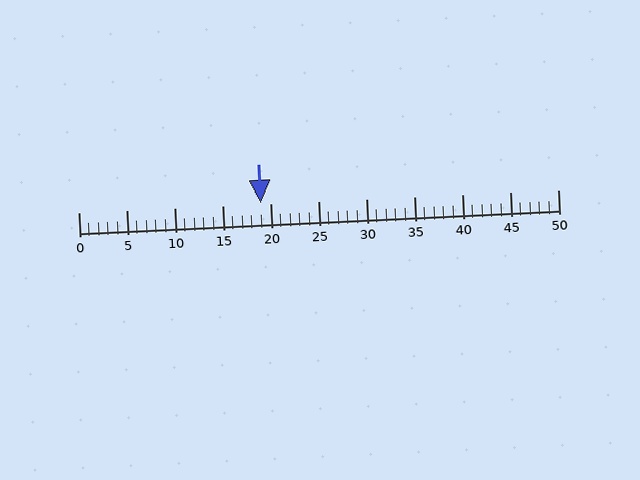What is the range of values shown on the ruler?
The ruler shows values from 0 to 50.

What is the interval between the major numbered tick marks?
The major tick marks are spaced 5 units apart.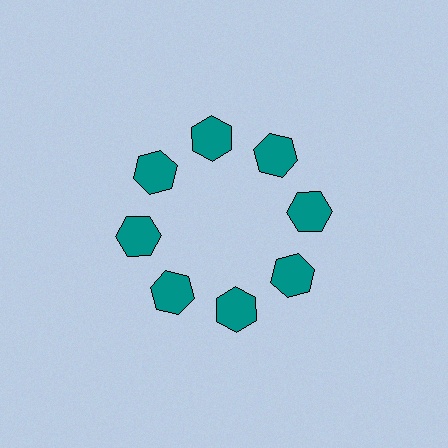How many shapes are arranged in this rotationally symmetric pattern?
There are 8 shapes, arranged in 8 groups of 1.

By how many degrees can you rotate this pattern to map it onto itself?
The pattern maps onto itself every 45 degrees of rotation.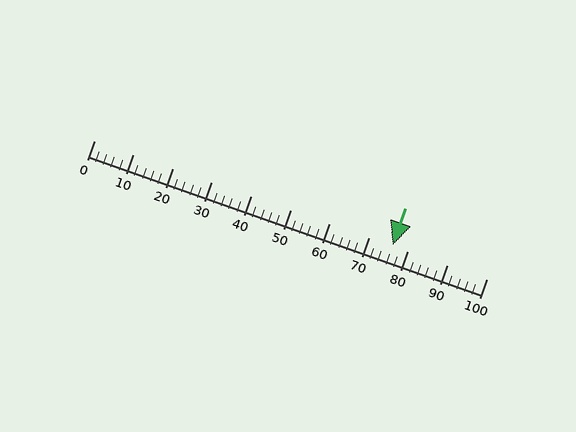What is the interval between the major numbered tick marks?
The major tick marks are spaced 10 units apart.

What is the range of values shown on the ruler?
The ruler shows values from 0 to 100.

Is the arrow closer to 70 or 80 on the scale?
The arrow is closer to 80.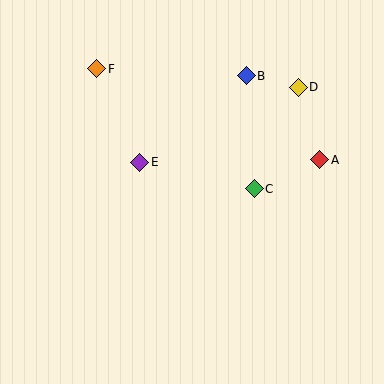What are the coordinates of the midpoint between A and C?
The midpoint between A and C is at (287, 174).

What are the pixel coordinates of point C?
Point C is at (254, 189).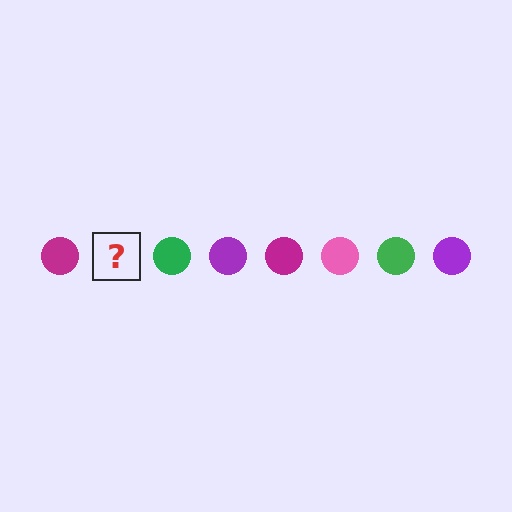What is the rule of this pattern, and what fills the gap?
The rule is that the pattern cycles through magenta, pink, green, purple circles. The gap should be filled with a pink circle.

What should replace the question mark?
The question mark should be replaced with a pink circle.